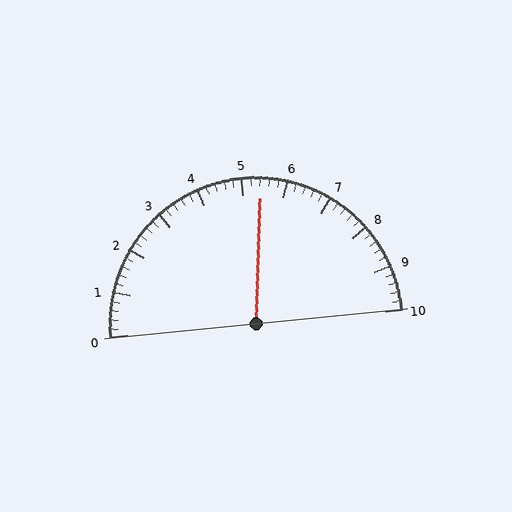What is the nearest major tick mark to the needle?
The nearest major tick mark is 5.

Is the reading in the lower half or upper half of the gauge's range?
The reading is in the upper half of the range (0 to 10).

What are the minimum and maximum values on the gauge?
The gauge ranges from 0 to 10.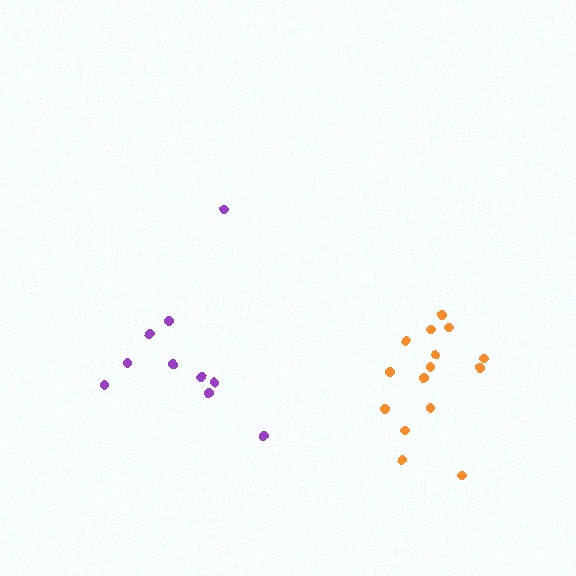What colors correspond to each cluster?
The clusters are colored: orange, purple.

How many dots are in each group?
Group 1: 15 dots, Group 2: 10 dots (25 total).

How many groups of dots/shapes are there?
There are 2 groups.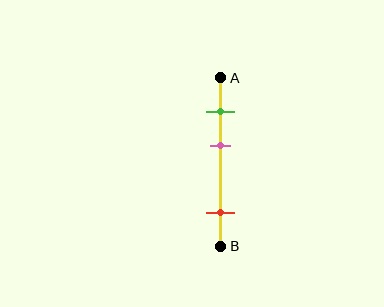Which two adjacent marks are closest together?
The green and pink marks are the closest adjacent pair.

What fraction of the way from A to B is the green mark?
The green mark is approximately 20% (0.2) of the way from A to B.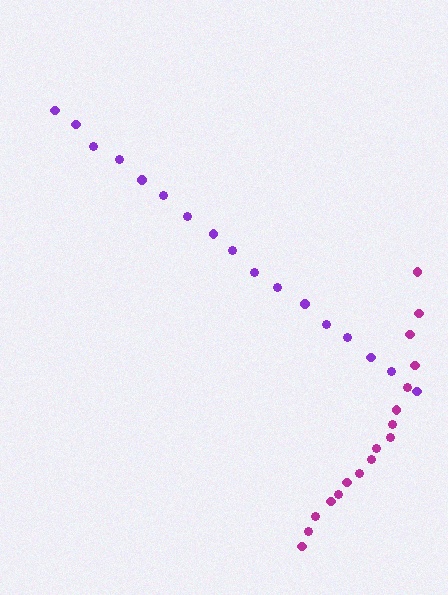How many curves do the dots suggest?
There are 2 distinct paths.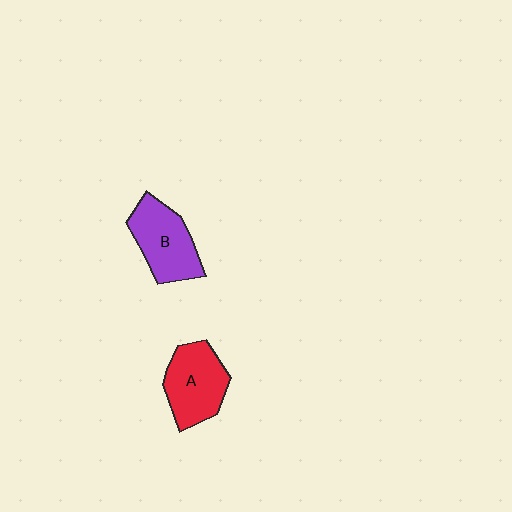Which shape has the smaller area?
Shape B (purple).